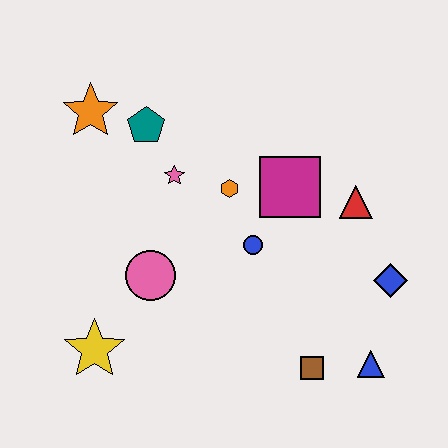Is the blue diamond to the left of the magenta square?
No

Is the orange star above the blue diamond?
Yes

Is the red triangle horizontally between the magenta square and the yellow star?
No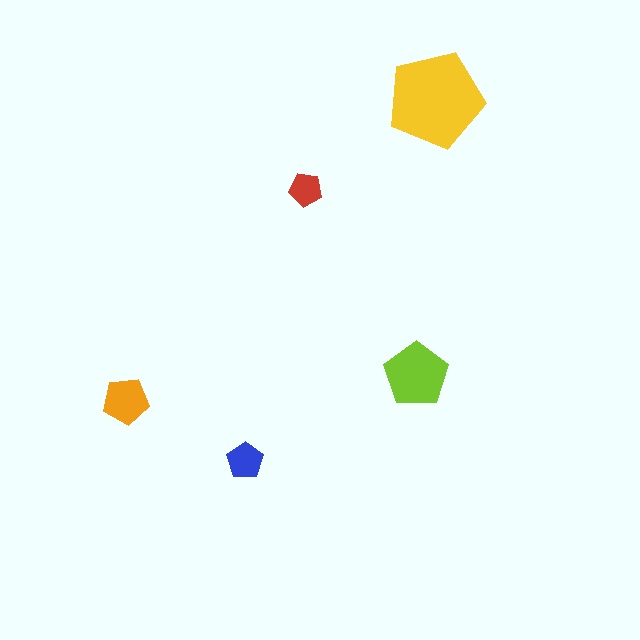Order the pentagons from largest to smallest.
the yellow one, the lime one, the orange one, the blue one, the red one.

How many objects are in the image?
There are 5 objects in the image.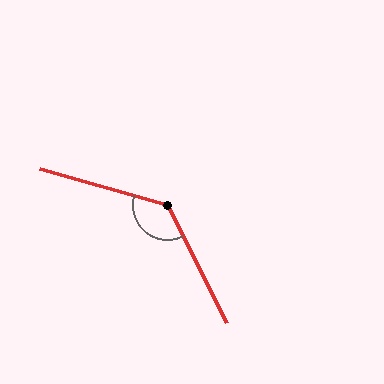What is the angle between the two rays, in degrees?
Approximately 133 degrees.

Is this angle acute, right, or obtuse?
It is obtuse.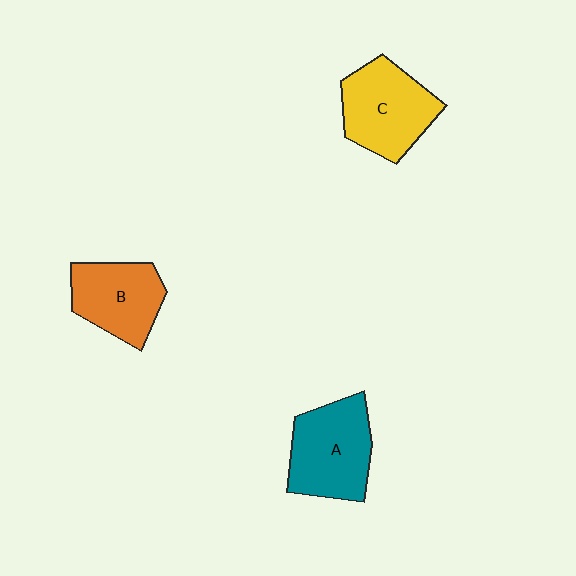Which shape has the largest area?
Shape A (teal).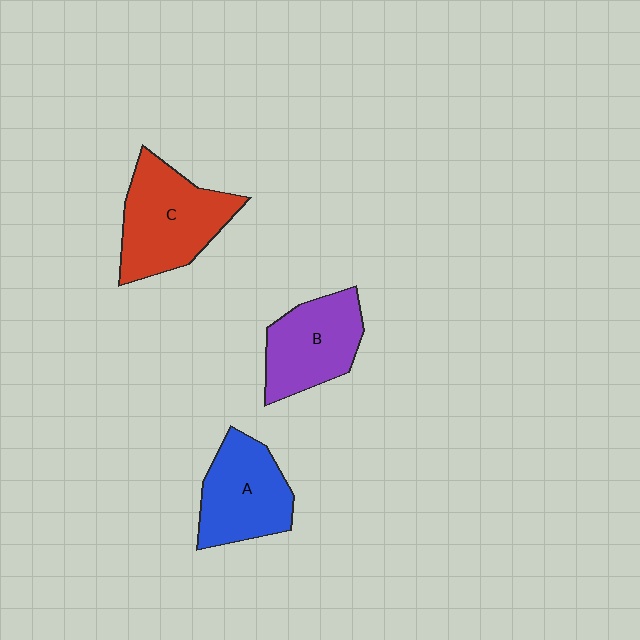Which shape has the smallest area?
Shape B (purple).